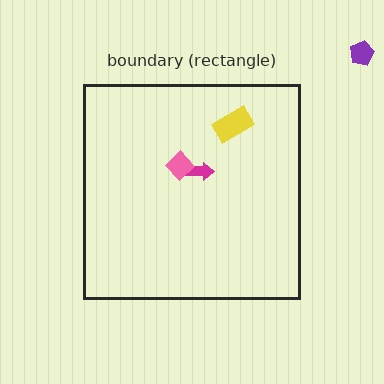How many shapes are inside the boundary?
3 inside, 1 outside.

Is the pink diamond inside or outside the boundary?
Inside.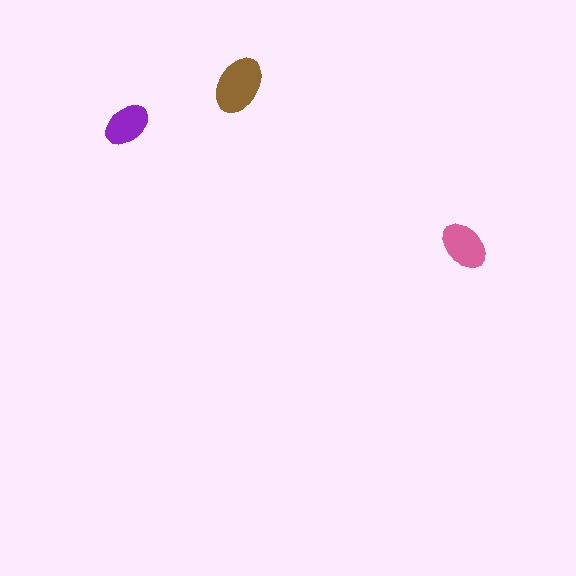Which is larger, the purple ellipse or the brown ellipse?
The brown one.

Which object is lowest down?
The pink ellipse is bottommost.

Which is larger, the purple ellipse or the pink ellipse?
The pink one.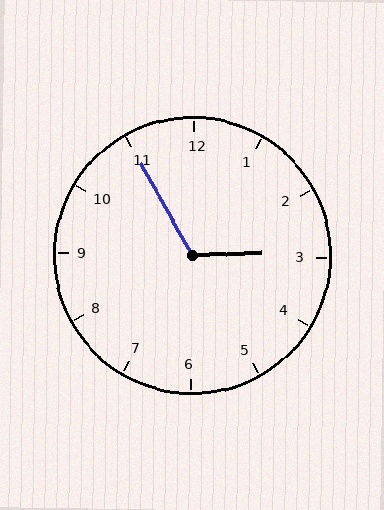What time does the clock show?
2:55.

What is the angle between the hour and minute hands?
Approximately 118 degrees.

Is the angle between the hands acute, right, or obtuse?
It is obtuse.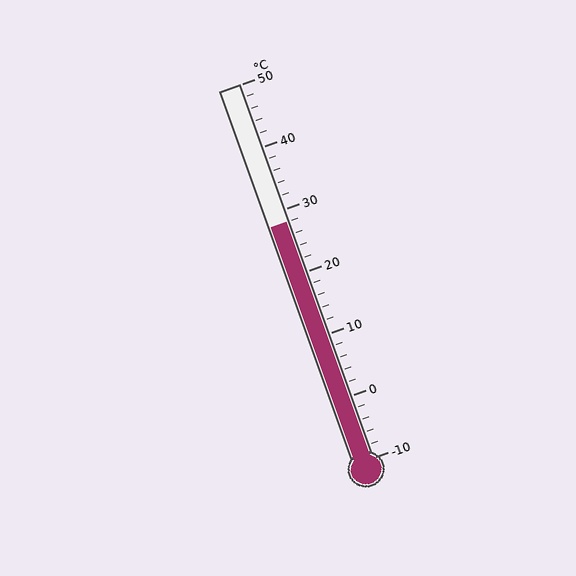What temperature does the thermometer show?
The thermometer shows approximately 28°C.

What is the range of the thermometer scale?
The thermometer scale ranges from -10°C to 50°C.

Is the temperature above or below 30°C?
The temperature is below 30°C.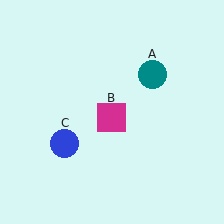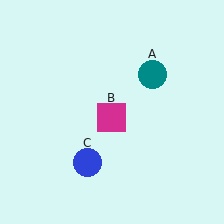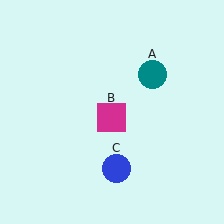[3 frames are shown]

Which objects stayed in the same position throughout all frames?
Teal circle (object A) and magenta square (object B) remained stationary.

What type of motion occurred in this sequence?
The blue circle (object C) rotated counterclockwise around the center of the scene.